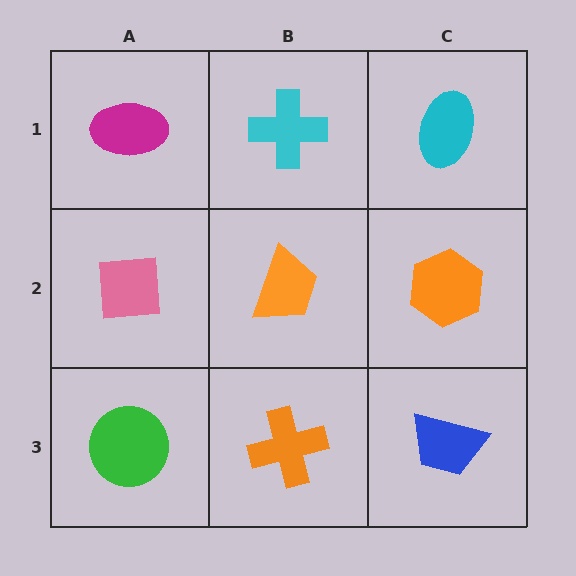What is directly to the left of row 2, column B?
A pink square.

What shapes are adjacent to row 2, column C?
A cyan ellipse (row 1, column C), a blue trapezoid (row 3, column C), an orange trapezoid (row 2, column B).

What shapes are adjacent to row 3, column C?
An orange hexagon (row 2, column C), an orange cross (row 3, column B).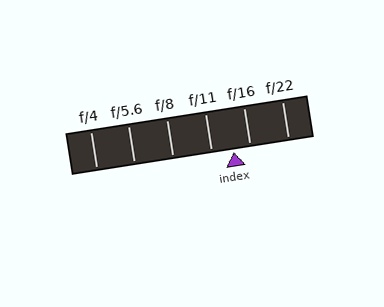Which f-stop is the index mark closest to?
The index mark is closest to f/16.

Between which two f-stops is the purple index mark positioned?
The index mark is between f/11 and f/16.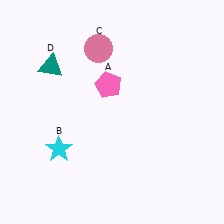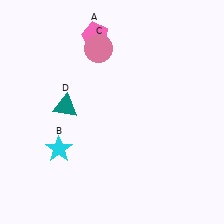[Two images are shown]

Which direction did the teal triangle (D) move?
The teal triangle (D) moved down.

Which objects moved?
The objects that moved are: the pink pentagon (A), the teal triangle (D).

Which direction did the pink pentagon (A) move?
The pink pentagon (A) moved up.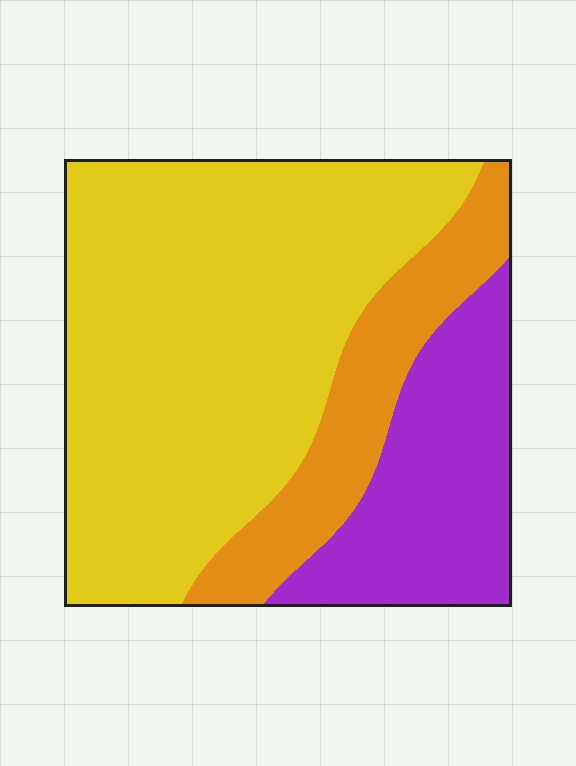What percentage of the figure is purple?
Purple covers roughly 20% of the figure.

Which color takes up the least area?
Orange, at roughly 20%.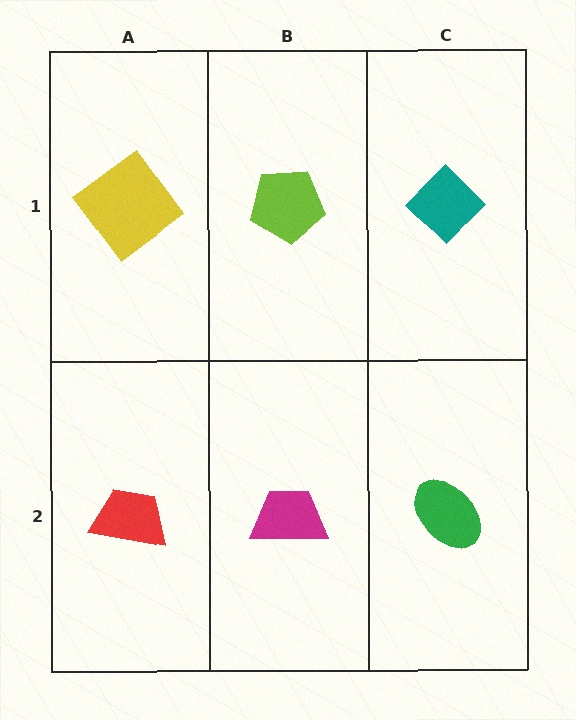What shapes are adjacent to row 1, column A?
A red trapezoid (row 2, column A), a lime pentagon (row 1, column B).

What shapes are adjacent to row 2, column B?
A lime pentagon (row 1, column B), a red trapezoid (row 2, column A), a green ellipse (row 2, column C).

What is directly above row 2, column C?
A teal diamond.